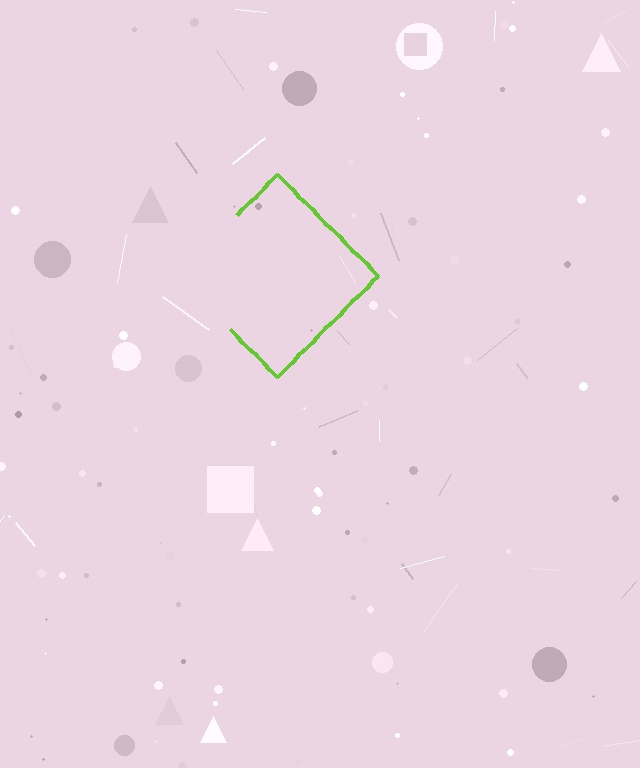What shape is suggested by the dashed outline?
The dashed outline suggests a diamond.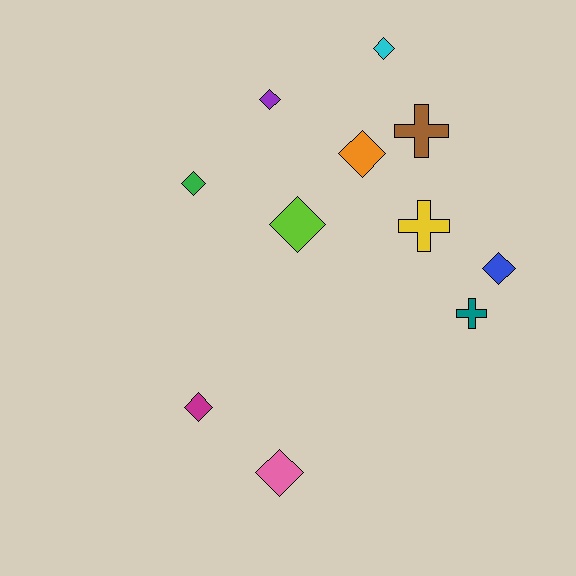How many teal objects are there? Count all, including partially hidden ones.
There is 1 teal object.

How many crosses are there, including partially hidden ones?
There are 3 crosses.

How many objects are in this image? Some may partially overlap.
There are 11 objects.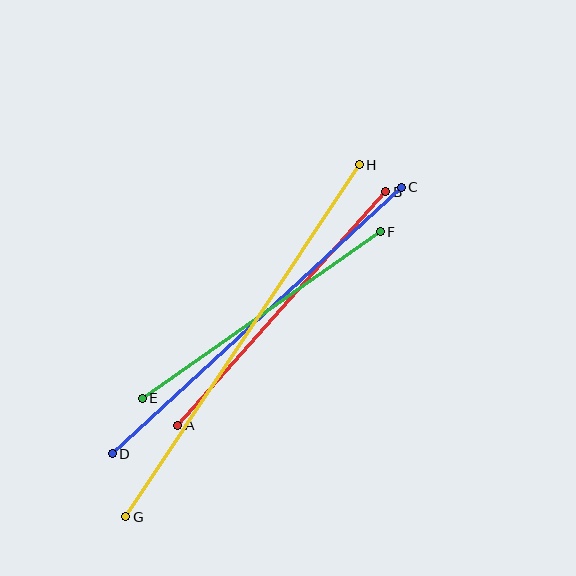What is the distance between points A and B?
The distance is approximately 313 pixels.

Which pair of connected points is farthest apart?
Points G and H are farthest apart.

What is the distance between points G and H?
The distance is approximately 422 pixels.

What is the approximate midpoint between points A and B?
The midpoint is at approximately (282, 308) pixels.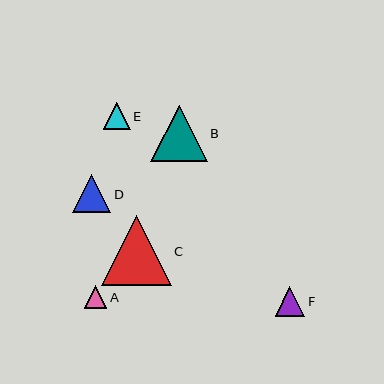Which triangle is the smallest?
Triangle A is the smallest with a size of approximately 23 pixels.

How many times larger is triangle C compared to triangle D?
Triangle C is approximately 1.8 times the size of triangle D.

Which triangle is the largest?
Triangle C is the largest with a size of approximately 69 pixels.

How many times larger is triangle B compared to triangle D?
Triangle B is approximately 1.5 times the size of triangle D.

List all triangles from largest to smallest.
From largest to smallest: C, B, D, F, E, A.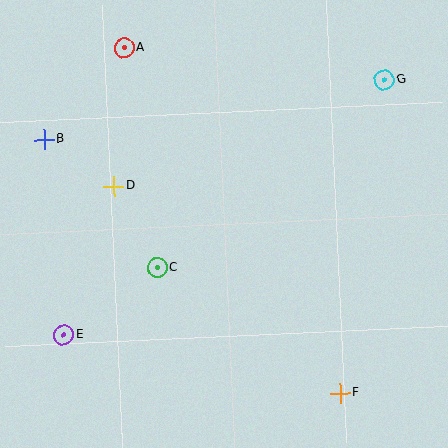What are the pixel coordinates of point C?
Point C is at (157, 268).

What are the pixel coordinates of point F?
Point F is at (340, 393).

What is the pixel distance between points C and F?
The distance between C and F is 222 pixels.